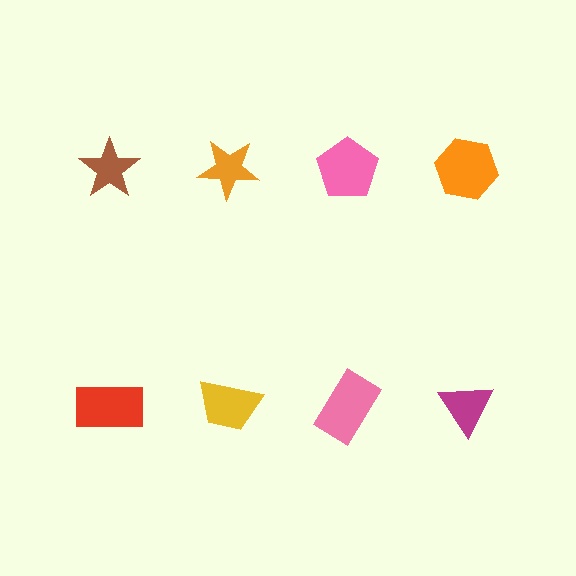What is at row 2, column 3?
A pink rectangle.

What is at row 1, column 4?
An orange hexagon.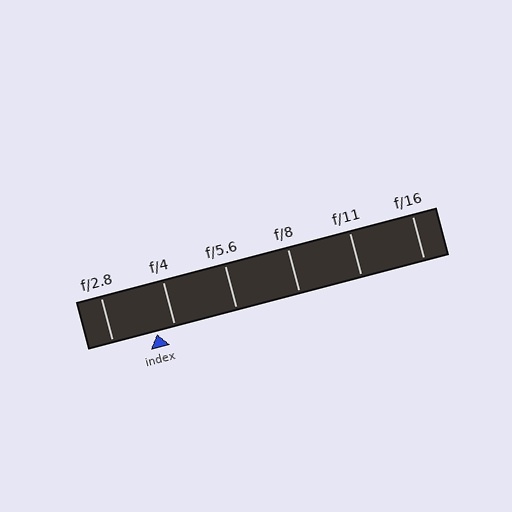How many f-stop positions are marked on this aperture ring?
There are 6 f-stop positions marked.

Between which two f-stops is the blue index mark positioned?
The index mark is between f/2.8 and f/4.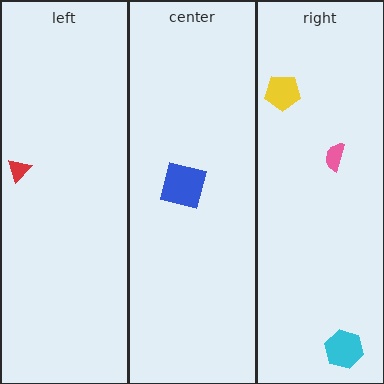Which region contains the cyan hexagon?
The right region.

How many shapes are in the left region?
1.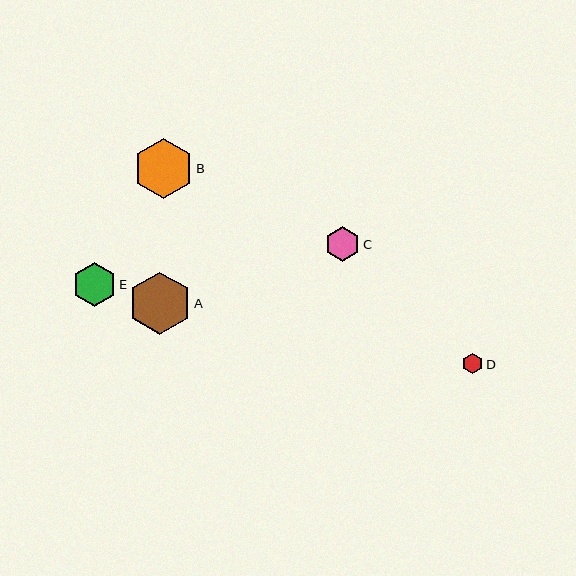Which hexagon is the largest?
Hexagon A is the largest with a size of approximately 62 pixels.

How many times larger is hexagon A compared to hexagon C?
Hexagon A is approximately 1.8 times the size of hexagon C.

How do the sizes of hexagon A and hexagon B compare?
Hexagon A and hexagon B are approximately the same size.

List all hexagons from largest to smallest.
From largest to smallest: A, B, E, C, D.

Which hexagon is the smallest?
Hexagon D is the smallest with a size of approximately 20 pixels.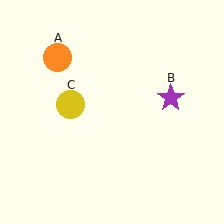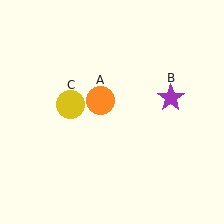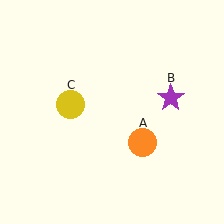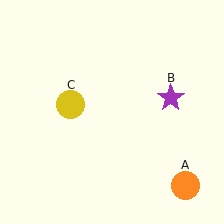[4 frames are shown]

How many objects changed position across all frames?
1 object changed position: orange circle (object A).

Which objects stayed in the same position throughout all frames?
Purple star (object B) and yellow circle (object C) remained stationary.